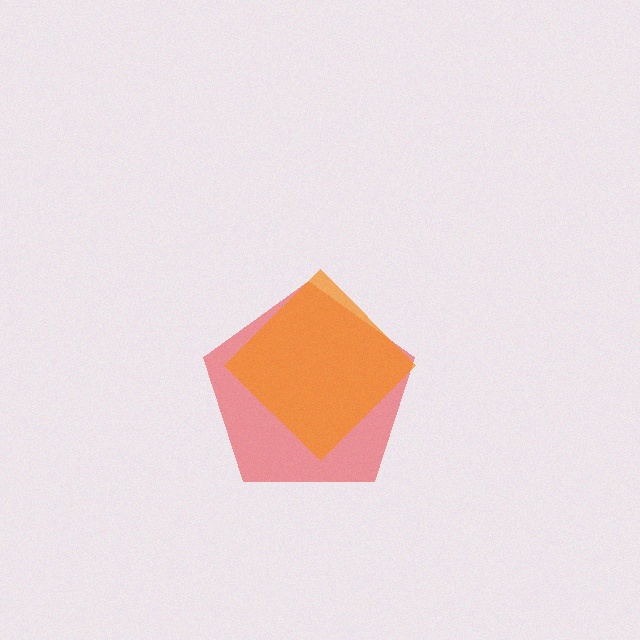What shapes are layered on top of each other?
The layered shapes are: a red pentagon, an orange diamond.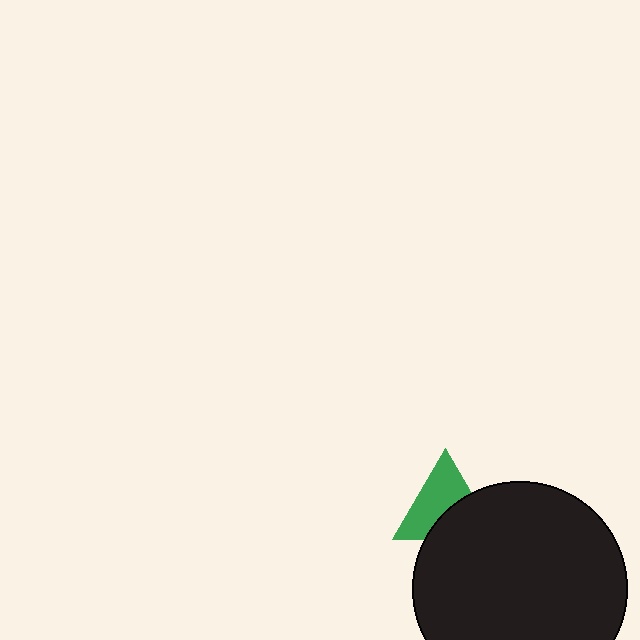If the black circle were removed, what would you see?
You would see the complete green triangle.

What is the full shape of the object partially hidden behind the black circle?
The partially hidden object is a green triangle.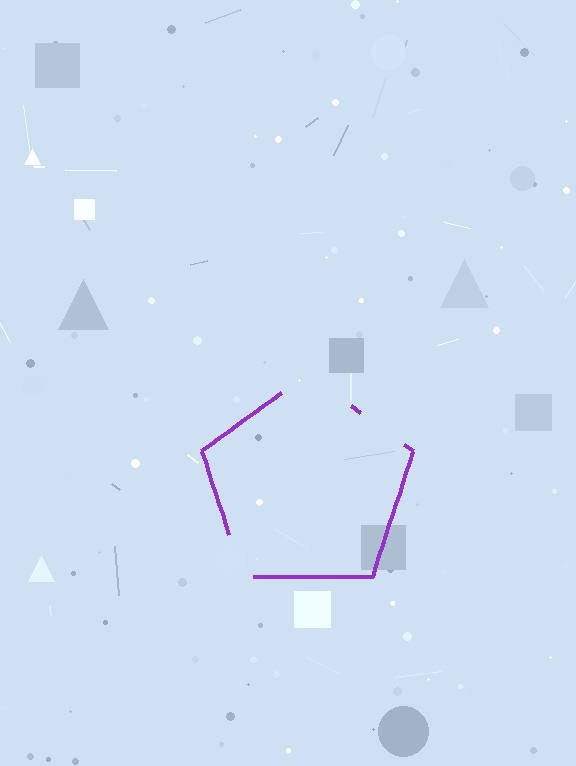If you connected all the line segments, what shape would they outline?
They would outline a pentagon.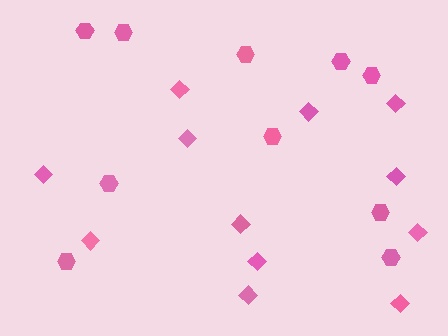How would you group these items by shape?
There are 2 groups: one group of hexagons (10) and one group of diamonds (12).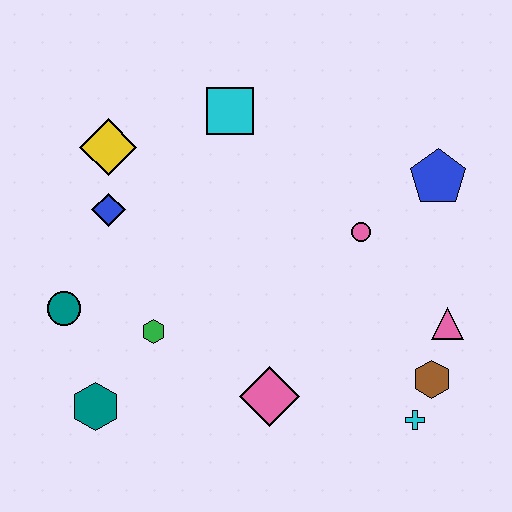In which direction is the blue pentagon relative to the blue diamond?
The blue pentagon is to the right of the blue diamond.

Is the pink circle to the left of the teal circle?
No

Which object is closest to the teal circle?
The green hexagon is closest to the teal circle.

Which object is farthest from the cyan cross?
The yellow diamond is farthest from the cyan cross.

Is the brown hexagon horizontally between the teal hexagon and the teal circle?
No